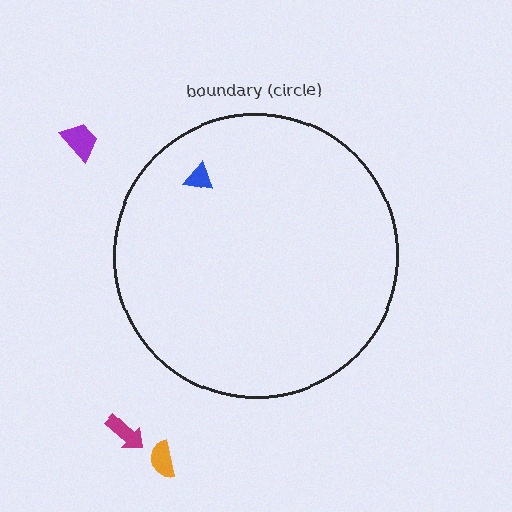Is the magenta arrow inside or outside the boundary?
Outside.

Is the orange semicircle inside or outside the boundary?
Outside.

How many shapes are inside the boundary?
1 inside, 3 outside.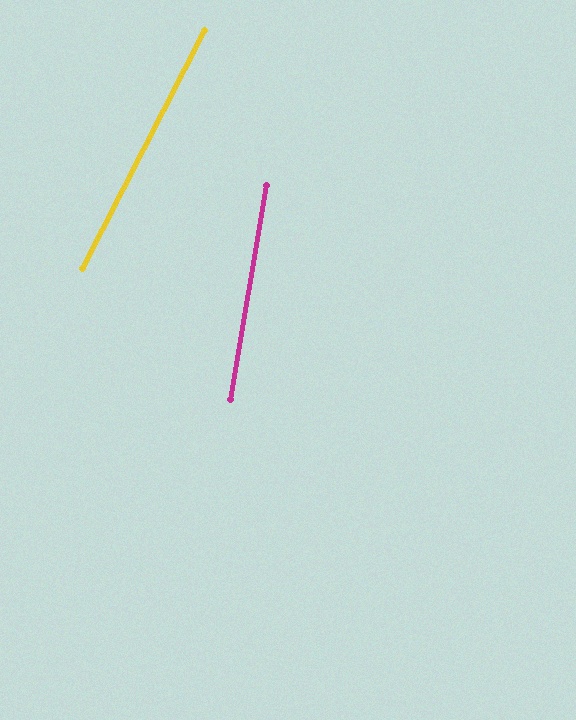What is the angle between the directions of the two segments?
Approximately 18 degrees.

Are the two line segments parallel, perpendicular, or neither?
Neither parallel nor perpendicular — they differ by about 18°.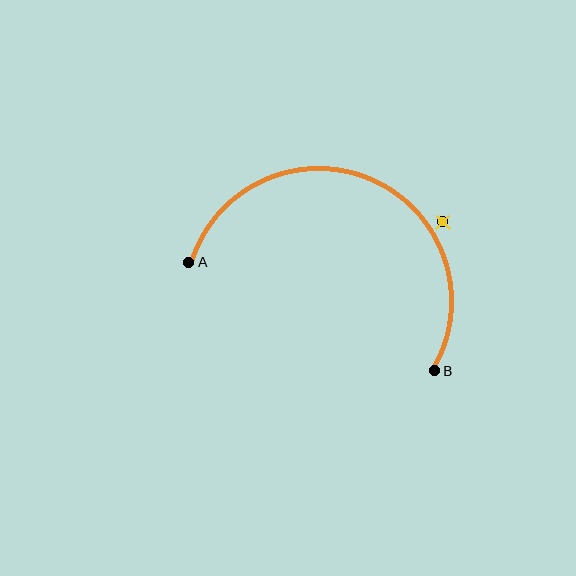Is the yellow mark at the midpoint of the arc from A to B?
No — the yellow mark does not lie on the arc at all. It sits slightly outside the curve.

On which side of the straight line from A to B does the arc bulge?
The arc bulges above the straight line connecting A and B.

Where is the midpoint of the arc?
The arc midpoint is the point on the curve farthest from the straight line joining A and B. It sits above that line.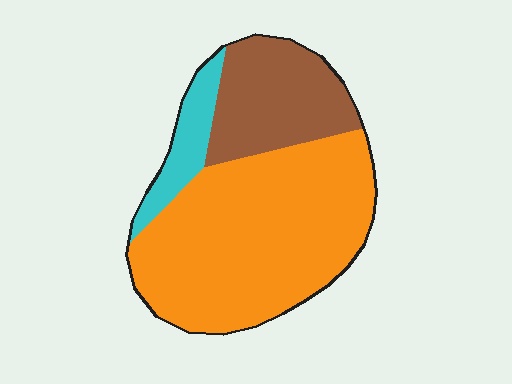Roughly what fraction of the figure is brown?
Brown covers 25% of the figure.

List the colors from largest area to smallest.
From largest to smallest: orange, brown, cyan.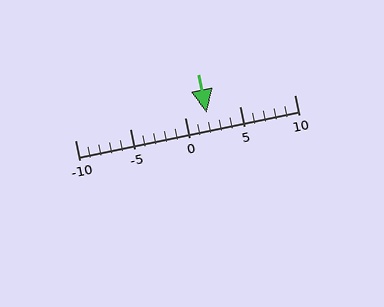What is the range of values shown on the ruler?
The ruler shows values from -10 to 10.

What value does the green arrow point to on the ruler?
The green arrow points to approximately 2.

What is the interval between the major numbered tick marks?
The major tick marks are spaced 5 units apart.